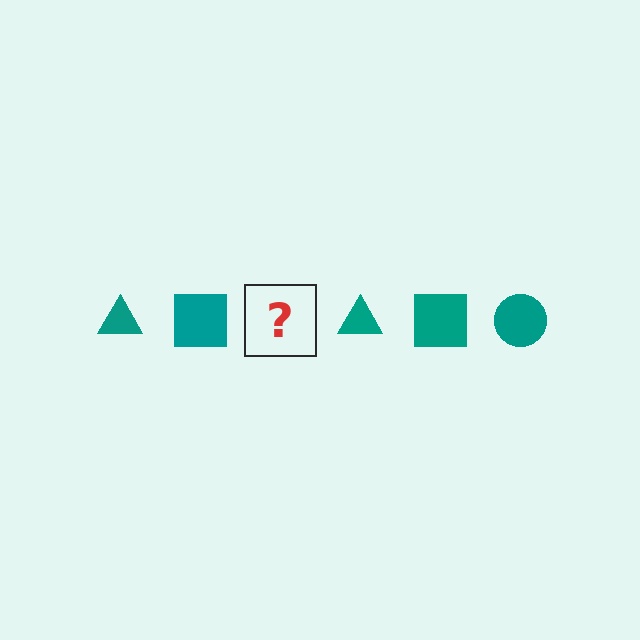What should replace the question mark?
The question mark should be replaced with a teal circle.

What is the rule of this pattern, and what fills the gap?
The rule is that the pattern cycles through triangle, square, circle shapes in teal. The gap should be filled with a teal circle.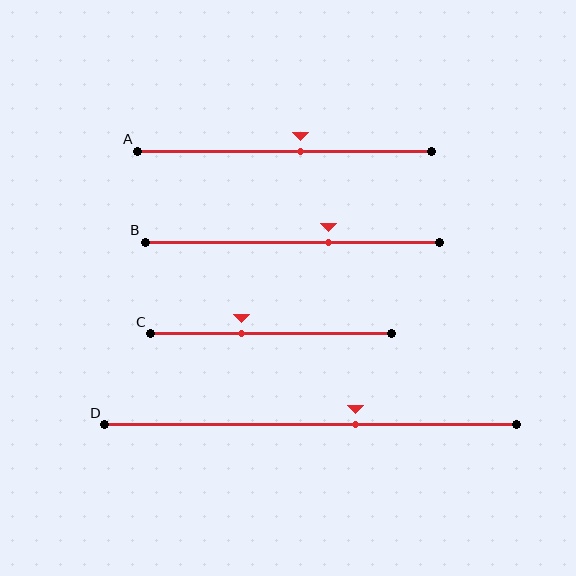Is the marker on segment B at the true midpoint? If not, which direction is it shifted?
No, the marker on segment B is shifted to the right by about 12% of the segment length.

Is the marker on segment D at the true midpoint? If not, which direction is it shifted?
No, the marker on segment D is shifted to the right by about 11% of the segment length.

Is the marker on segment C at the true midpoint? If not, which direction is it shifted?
No, the marker on segment C is shifted to the left by about 12% of the segment length.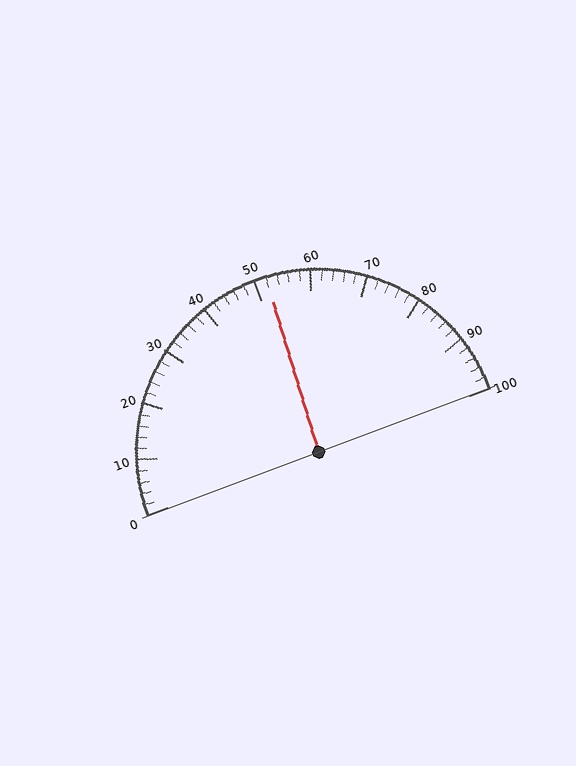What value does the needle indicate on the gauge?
The needle indicates approximately 52.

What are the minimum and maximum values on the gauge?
The gauge ranges from 0 to 100.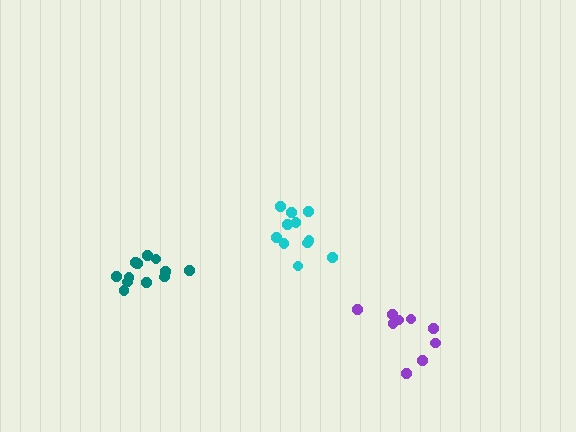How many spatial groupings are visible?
There are 3 spatial groupings.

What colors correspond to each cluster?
The clusters are colored: cyan, purple, teal.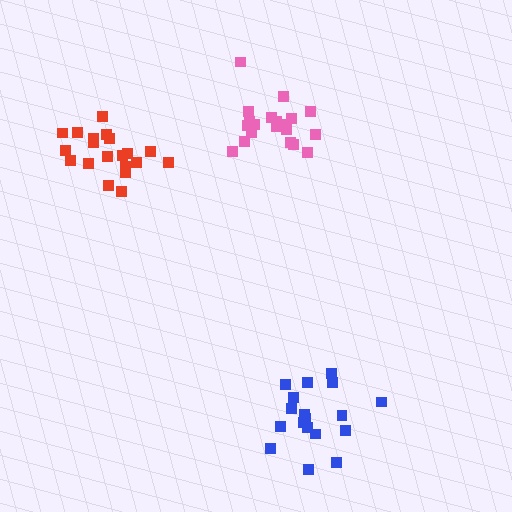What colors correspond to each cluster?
The clusters are colored: red, blue, pink.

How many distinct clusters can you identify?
There are 3 distinct clusters.